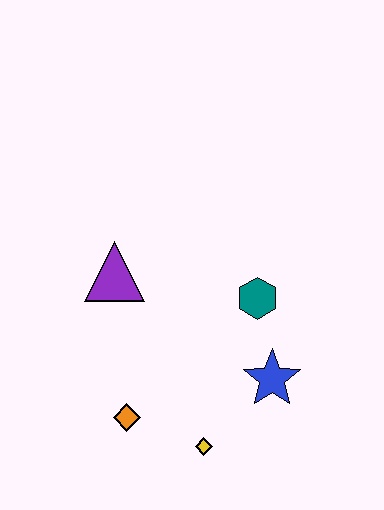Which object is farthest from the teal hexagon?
The orange diamond is farthest from the teal hexagon.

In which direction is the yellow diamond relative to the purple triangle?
The yellow diamond is below the purple triangle.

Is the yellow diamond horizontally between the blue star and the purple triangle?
Yes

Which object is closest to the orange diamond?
The yellow diamond is closest to the orange diamond.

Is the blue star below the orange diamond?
No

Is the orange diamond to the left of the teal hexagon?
Yes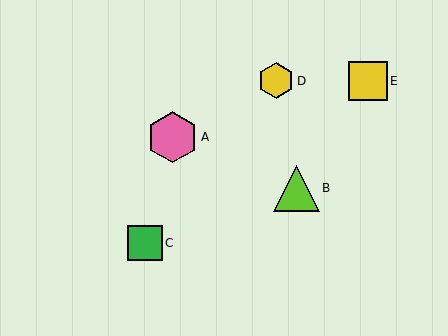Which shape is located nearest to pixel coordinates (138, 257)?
The green square (labeled C) at (145, 243) is nearest to that location.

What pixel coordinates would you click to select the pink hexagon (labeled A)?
Click at (173, 137) to select the pink hexagon A.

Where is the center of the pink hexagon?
The center of the pink hexagon is at (173, 137).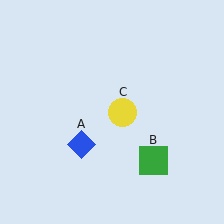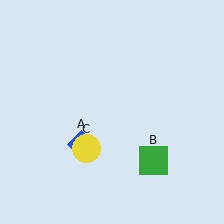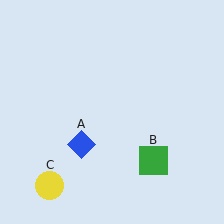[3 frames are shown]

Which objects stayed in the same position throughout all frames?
Blue diamond (object A) and green square (object B) remained stationary.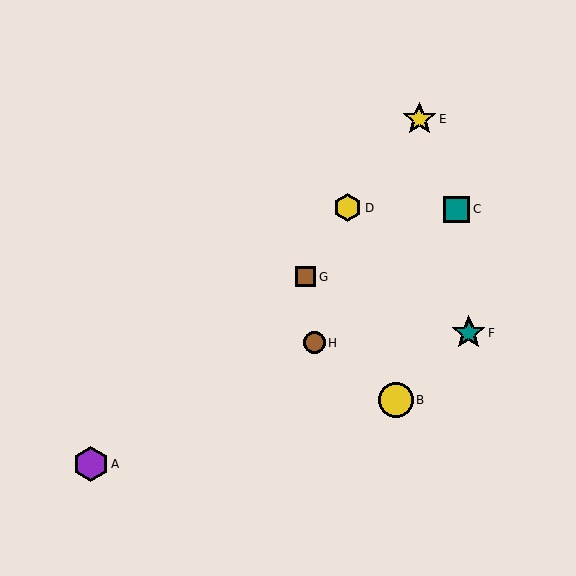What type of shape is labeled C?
Shape C is a teal square.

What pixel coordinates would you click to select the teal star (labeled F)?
Click at (469, 333) to select the teal star F.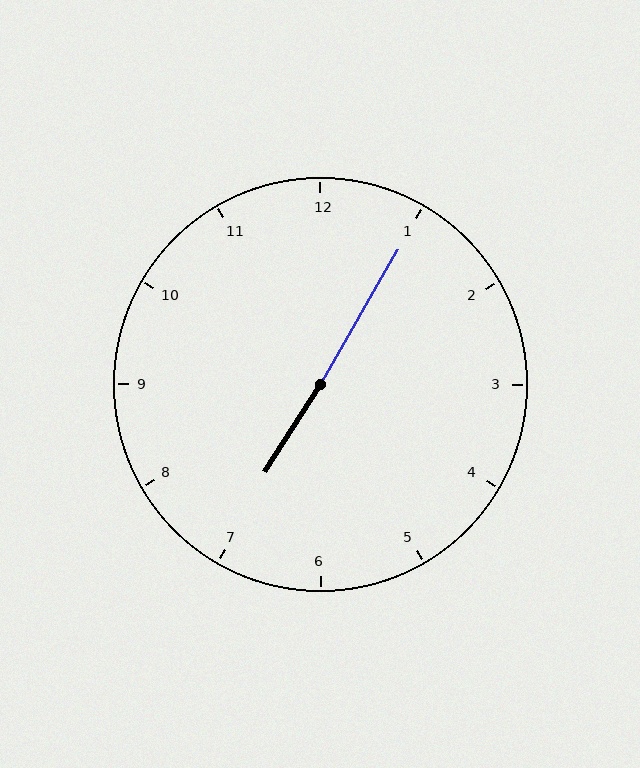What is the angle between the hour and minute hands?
Approximately 178 degrees.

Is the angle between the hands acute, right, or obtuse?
It is obtuse.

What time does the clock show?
7:05.